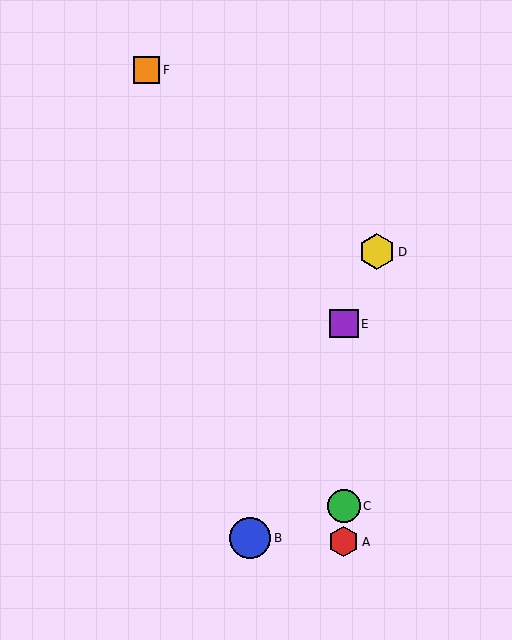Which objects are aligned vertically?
Objects A, C, E are aligned vertically.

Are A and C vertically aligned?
Yes, both are at x≈344.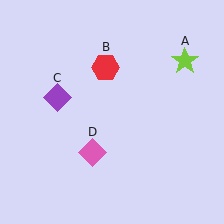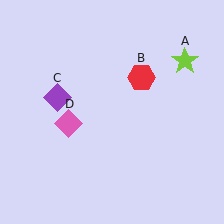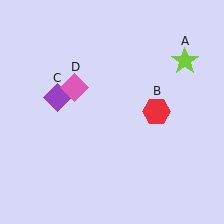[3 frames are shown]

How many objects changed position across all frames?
2 objects changed position: red hexagon (object B), pink diamond (object D).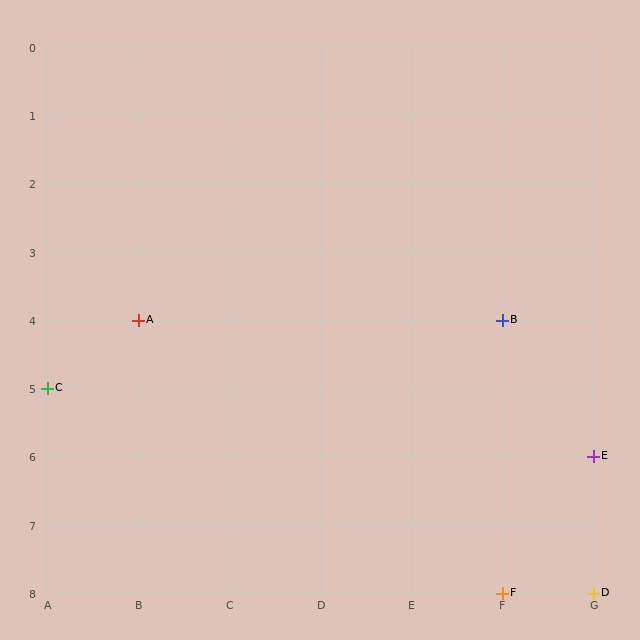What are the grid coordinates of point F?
Point F is at grid coordinates (F, 8).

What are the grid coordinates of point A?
Point A is at grid coordinates (B, 4).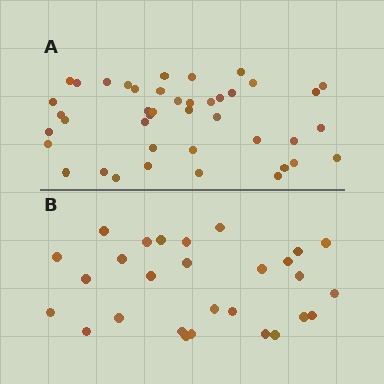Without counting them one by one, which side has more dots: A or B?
Region A (the top region) has more dots.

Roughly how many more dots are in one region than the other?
Region A has approximately 15 more dots than region B.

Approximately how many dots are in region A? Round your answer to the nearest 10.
About 40 dots. (The exact count is 42, which rounds to 40.)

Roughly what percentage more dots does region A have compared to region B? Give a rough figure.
About 50% more.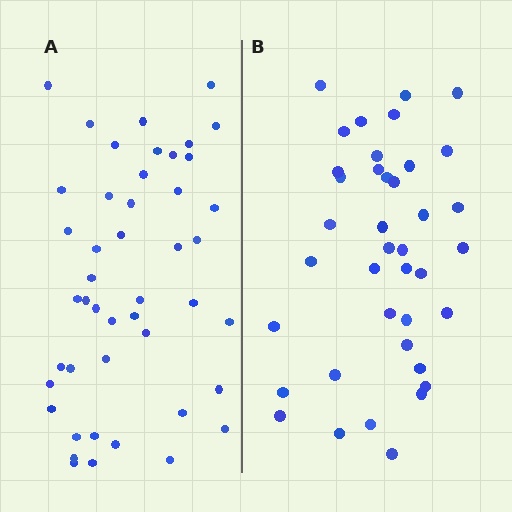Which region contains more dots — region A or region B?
Region A (the left region) has more dots.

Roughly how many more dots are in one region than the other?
Region A has roughly 8 or so more dots than region B.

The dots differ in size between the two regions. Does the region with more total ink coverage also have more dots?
No. Region B has more total ink coverage because its dots are larger, but region A actually contains more individual dots. Total area can be misleading — the number of items is what matters here.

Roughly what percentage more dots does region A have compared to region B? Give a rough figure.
About 20% more.